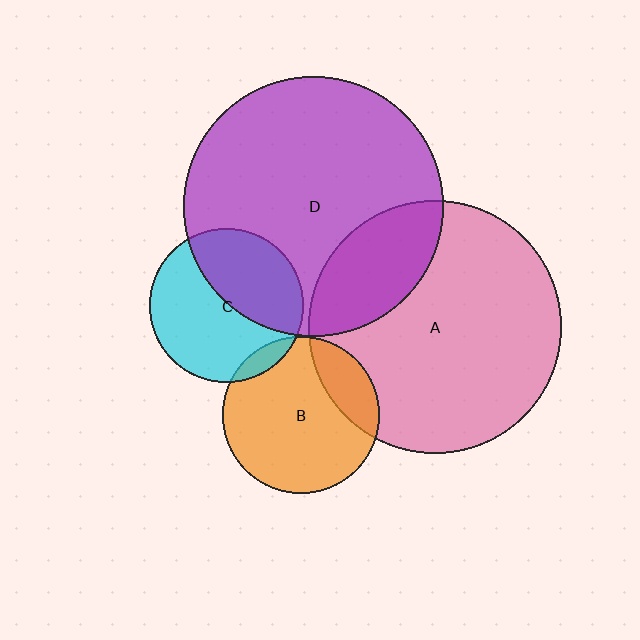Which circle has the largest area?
Circle D (purple).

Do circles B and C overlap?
Yes.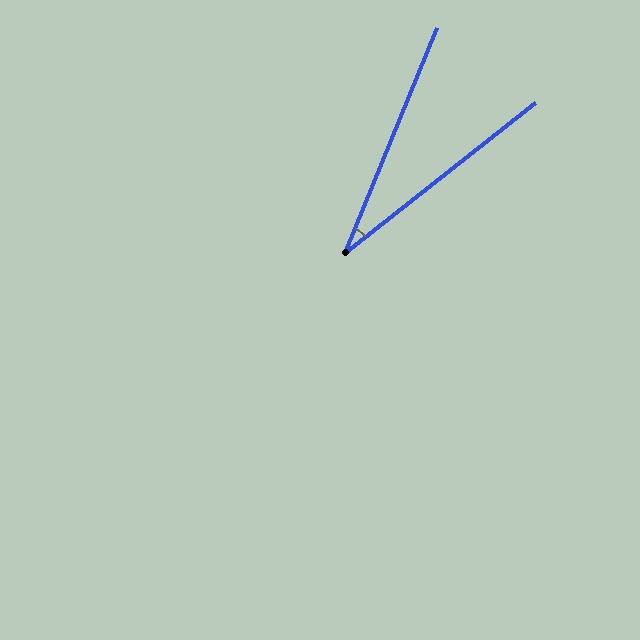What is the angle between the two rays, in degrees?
Approximately 30 degrees.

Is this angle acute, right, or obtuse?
It is acute.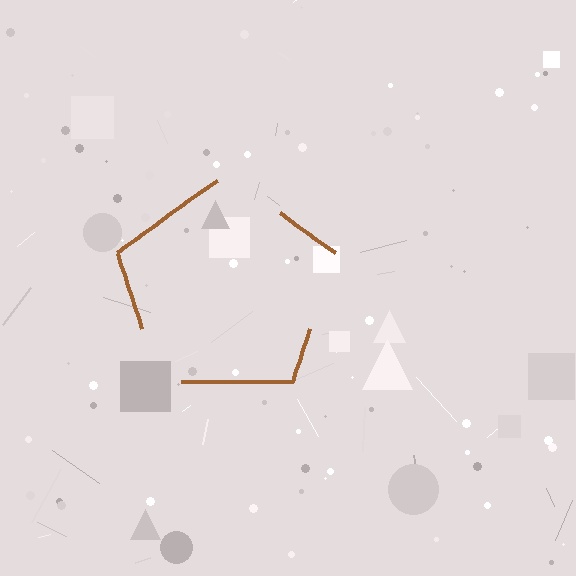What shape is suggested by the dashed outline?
The dashed outline suggests a pentagon.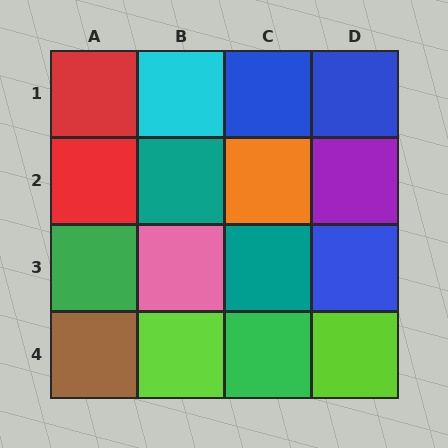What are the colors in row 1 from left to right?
Red, cyan, blue, blue.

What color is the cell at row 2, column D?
Purple.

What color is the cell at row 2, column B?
Teal.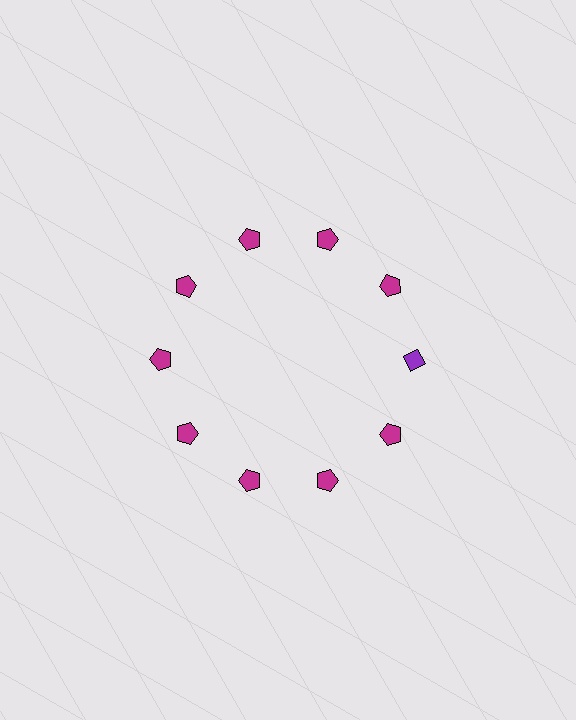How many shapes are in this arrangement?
There are 10 shapes arranged in a ring pattern.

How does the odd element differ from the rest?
It differs in both color (purple instead of magenta) and shape (diamond instead of pentagon).